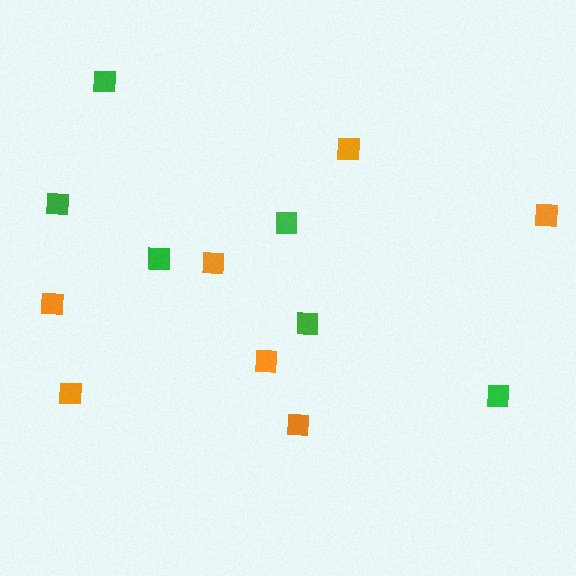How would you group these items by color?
There are 2 groups: one group of green squares (6) and one group of orange squares (7).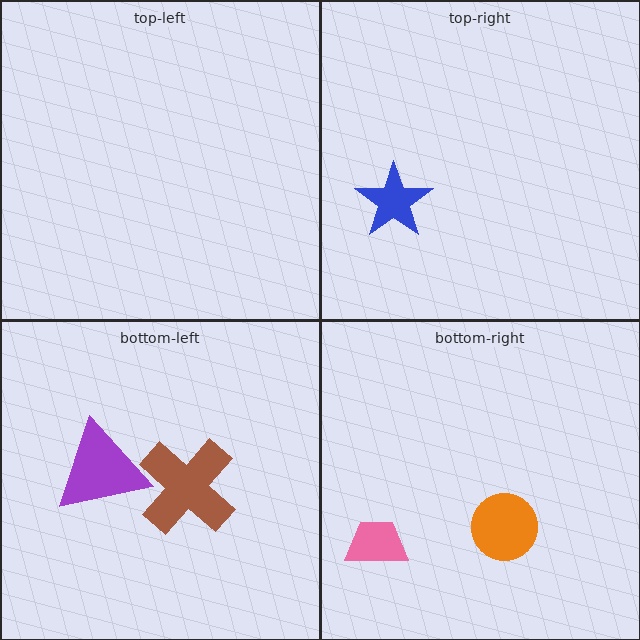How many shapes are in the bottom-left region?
2.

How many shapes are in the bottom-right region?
2.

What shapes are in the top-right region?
The blue star.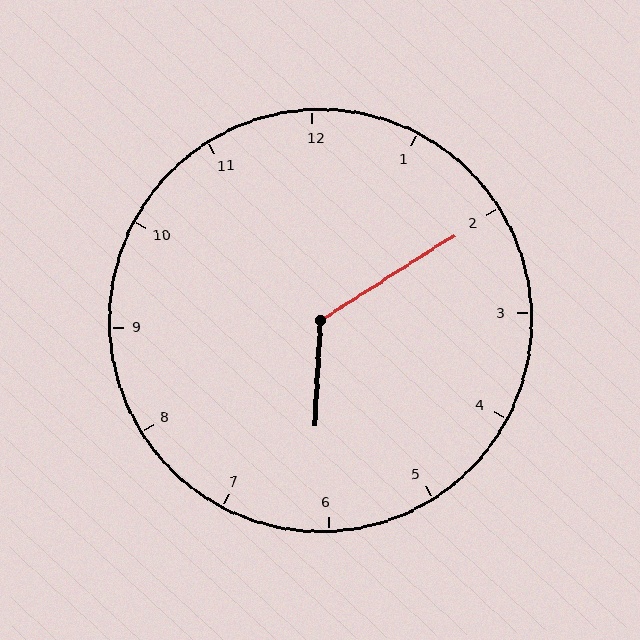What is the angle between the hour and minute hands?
Approximately 125 degrees.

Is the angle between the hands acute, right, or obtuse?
It is obtuse.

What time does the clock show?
6:10.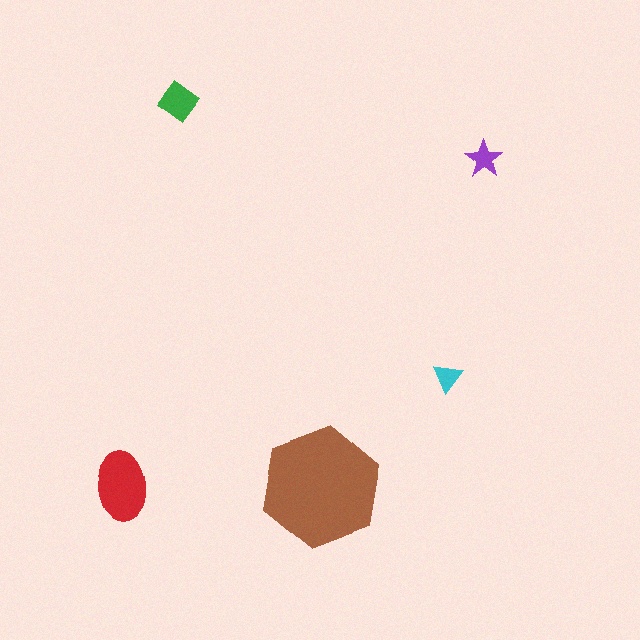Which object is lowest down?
The brown hexagon is bottommost.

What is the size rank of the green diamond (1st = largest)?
3rd.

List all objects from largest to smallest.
The brown hexagon, the red ellipse, the green diamond, the purple star, the cyan triangle.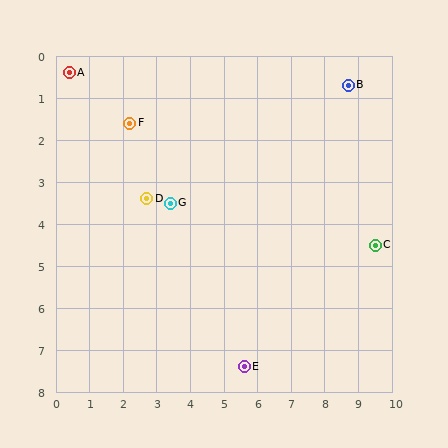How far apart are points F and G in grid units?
Points F and G are about 2.2 grid units apart.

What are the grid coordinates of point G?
Point G is at approximately (3.4, 3.5).